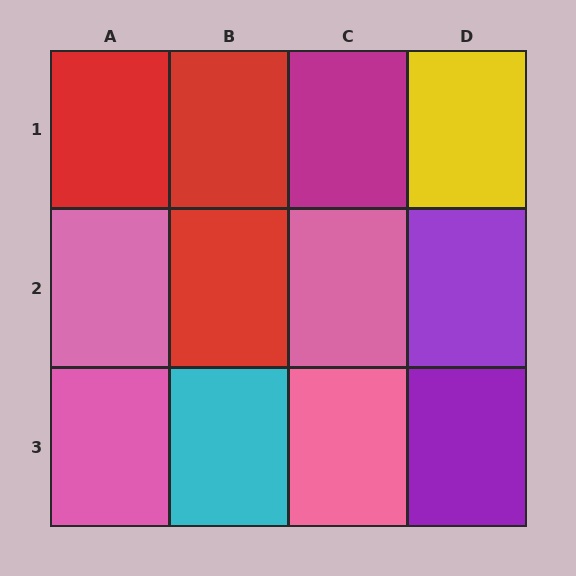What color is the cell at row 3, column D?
Purple.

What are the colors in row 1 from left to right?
Red, red, magenta, yellow.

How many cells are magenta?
1 cell is magenta.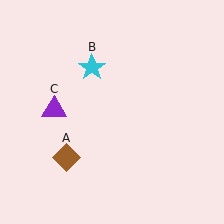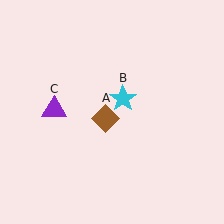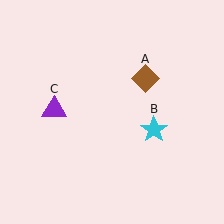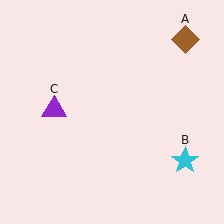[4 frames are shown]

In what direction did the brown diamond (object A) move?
The brown diamond (object A) moved up and to the right.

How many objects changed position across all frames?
2 objects changed position: brown diamond (object A), cyan star (object B).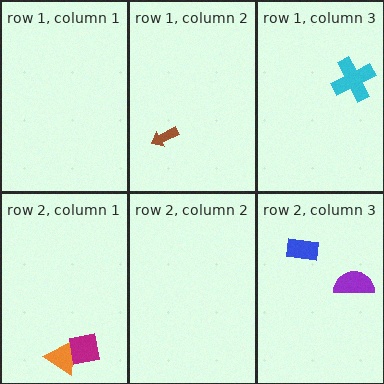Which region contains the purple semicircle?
The row 2, column 3 region.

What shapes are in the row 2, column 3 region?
The blue rectangle, the purple semicircle.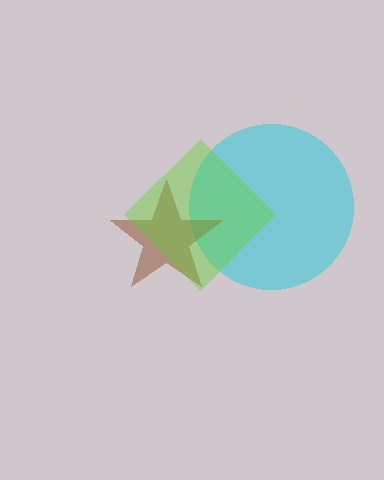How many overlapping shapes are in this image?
There are 3 overlapping shapes in the image.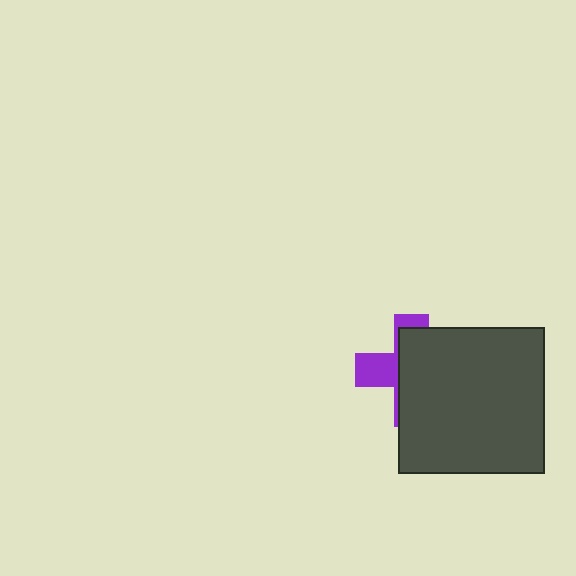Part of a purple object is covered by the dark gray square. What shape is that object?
It is a cross.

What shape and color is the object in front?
The object in front is a dark gray square.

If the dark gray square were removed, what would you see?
You would see the complete purple cross.